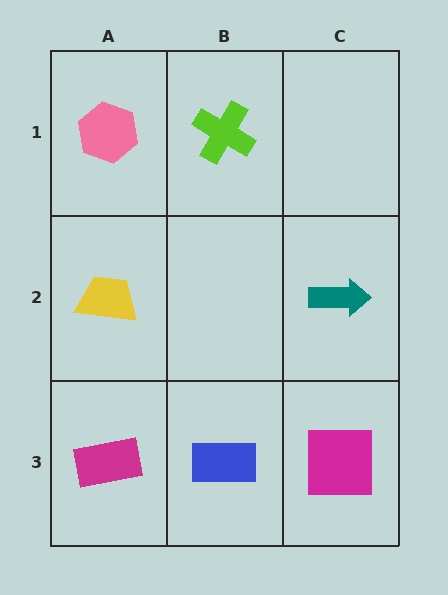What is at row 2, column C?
A teal arrow.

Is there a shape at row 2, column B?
No, that cell is empty.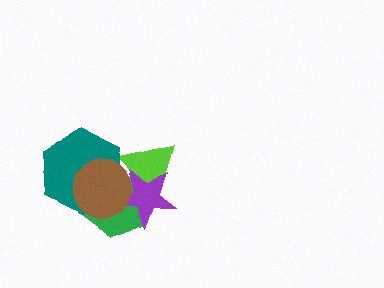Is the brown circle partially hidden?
No, no other shape covers it.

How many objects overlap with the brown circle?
4 objects overlap with the brown circle.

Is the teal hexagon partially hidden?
Yes, it is partially covered by another shape.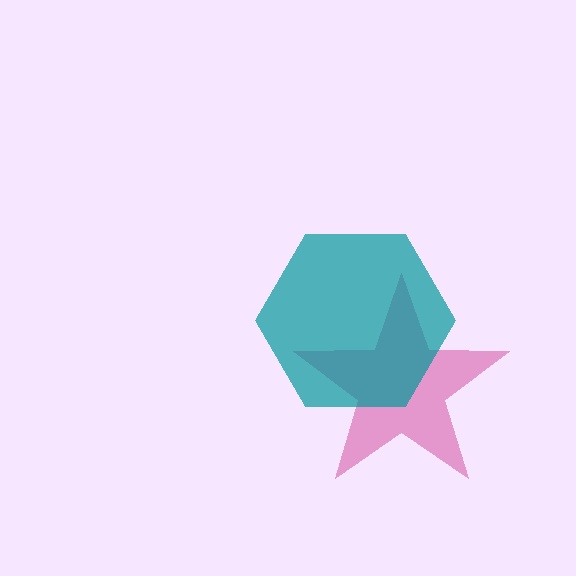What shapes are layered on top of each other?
The layered shapes are: a magenta star, a teal hexagon.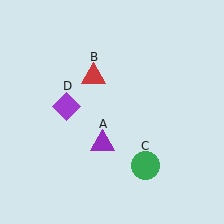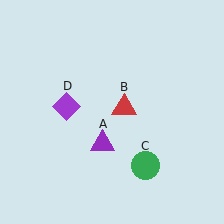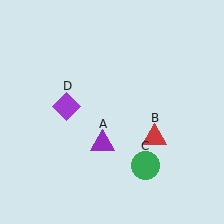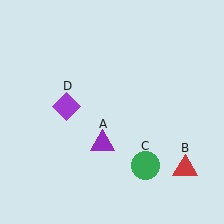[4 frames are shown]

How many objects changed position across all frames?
1 object changed position: red triangle (object B).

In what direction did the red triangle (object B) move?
The red triangle (object B) moved down and to the right.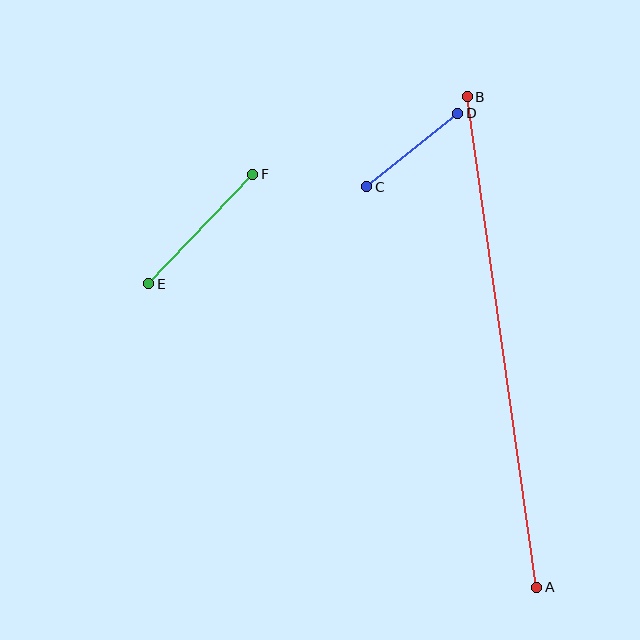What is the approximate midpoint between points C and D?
The midpoint is at approximately (412, 150) pixels.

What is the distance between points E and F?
The distance is approximately 151 pixels.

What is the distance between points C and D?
The distance is approximately 117 pixels.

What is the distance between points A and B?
The distance is approximately 496 pixels.